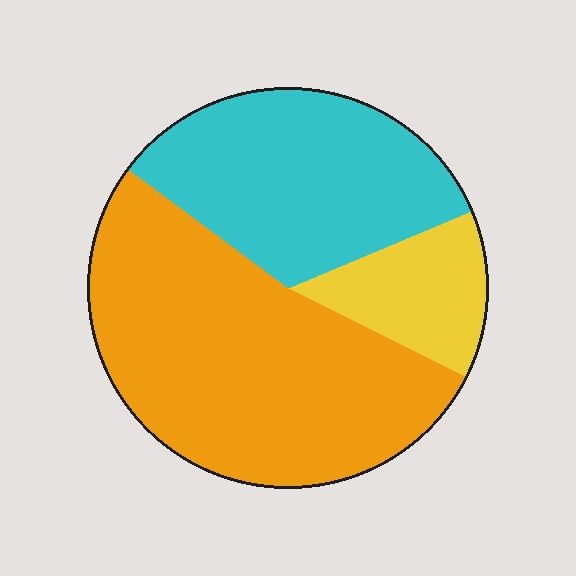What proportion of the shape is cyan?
Cyan takes up about one third (1/3) of the shape.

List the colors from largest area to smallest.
From largest to smallest: orange, cyan, yellow.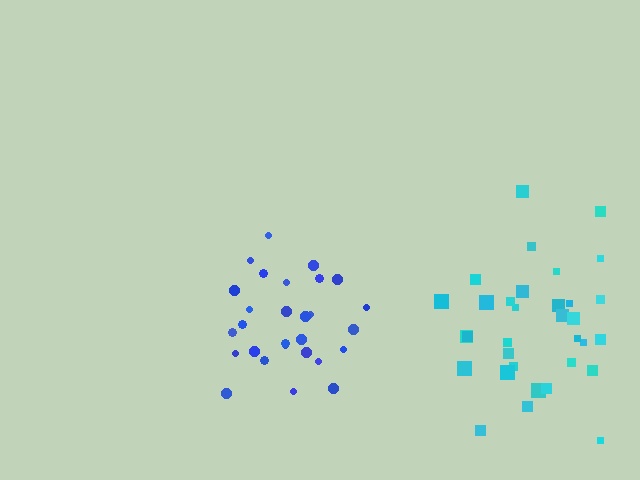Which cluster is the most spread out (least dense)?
Cyan.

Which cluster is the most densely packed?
Blue.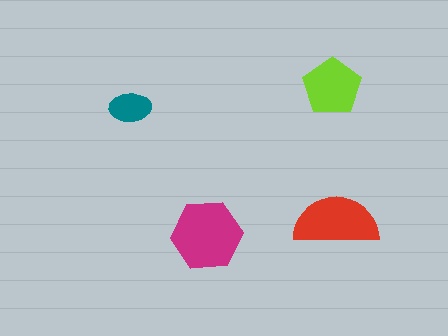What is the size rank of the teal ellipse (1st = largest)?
4th.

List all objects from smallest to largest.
The teal ellipse, the lime pentagon, the red semicircle, the magenta hexagon.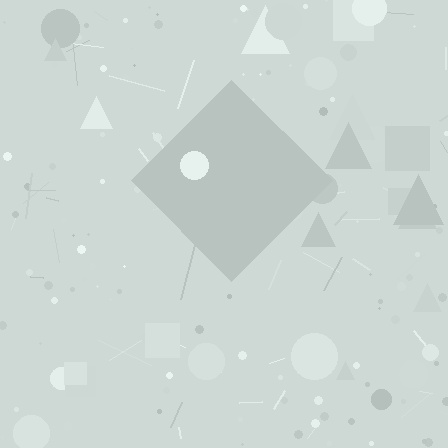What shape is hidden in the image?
A diamond is hidden in the image.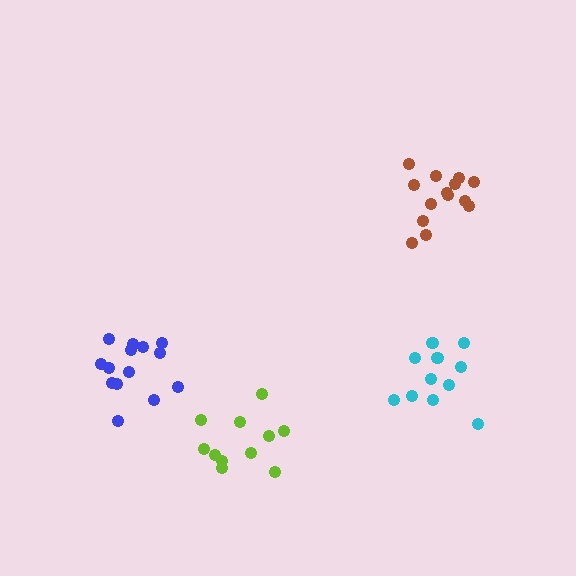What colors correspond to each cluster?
The clusters are colored: blue, cyan, brown, lime.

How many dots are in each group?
Group 1: 14 dots, Group 2: 11 dots, Group 3: 14 dots, Group 4: 11 dots (50 total).